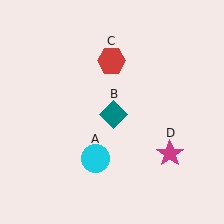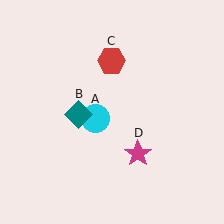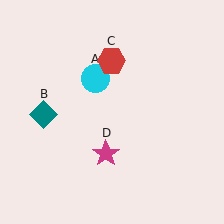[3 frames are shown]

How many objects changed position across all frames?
3 objects changed position: cyan circle (object A), teal diamond (object B), magenta star (object D).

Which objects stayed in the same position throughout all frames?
Red hexagon (object C) remained stationary.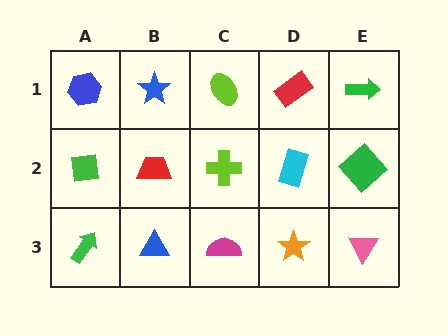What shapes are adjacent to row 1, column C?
A lime cross (row 2, column C), a blue star (row 1, column B), a red rectangle (row 1, column D).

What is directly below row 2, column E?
A pink triangle.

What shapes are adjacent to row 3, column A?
A green square (row 2, column A), a blue triangle (row 3, column B).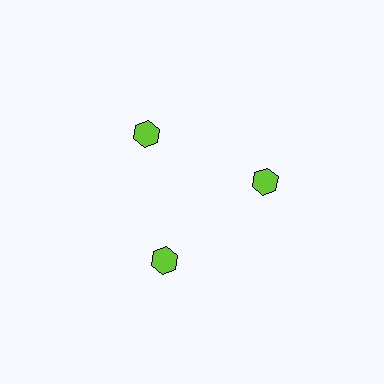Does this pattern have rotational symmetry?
Yes, this pattern has 3-fold rotational symmetry. It looks the same after rotating 120 degrees around the center.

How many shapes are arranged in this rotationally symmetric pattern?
There are 3 shapes, arranged in 3 groups of 1.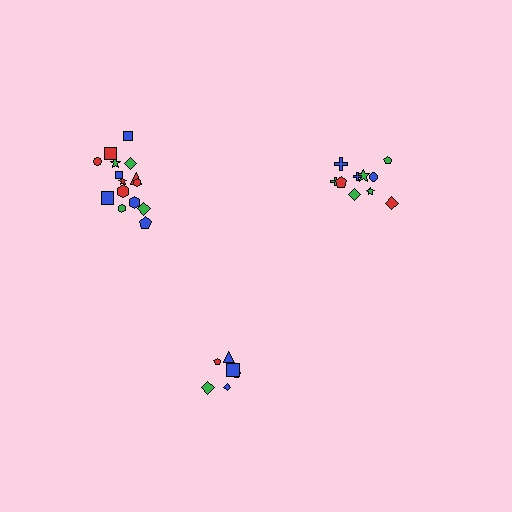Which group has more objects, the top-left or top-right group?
The top-left group.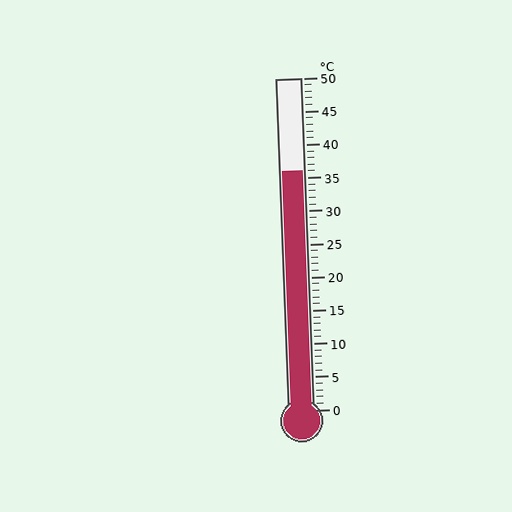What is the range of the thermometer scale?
The thermometer scale ranges from 0°C to 50°C.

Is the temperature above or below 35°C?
The temperature is above 35°C.